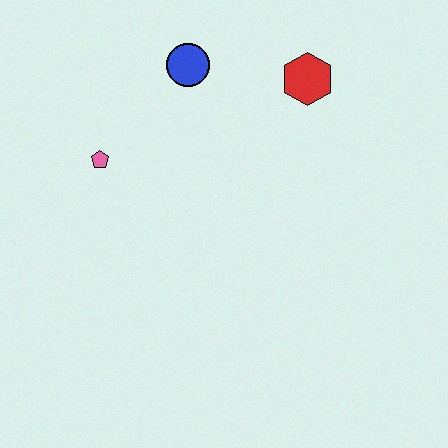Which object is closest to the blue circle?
The red hexagon is closest to the blue circle.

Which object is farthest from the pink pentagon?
The red hexagon is farthest from the pink pentagon.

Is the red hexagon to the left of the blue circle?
No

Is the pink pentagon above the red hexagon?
No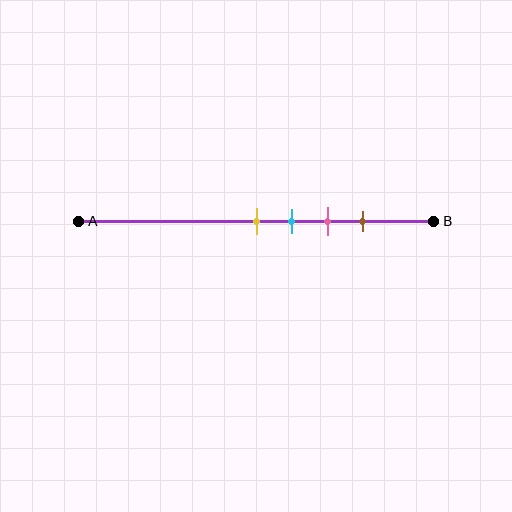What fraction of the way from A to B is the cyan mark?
The cyan mark is approximately 60% (0.6) of the way from A to B.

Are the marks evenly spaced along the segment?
Yes, the marks are approximately evenly spaced.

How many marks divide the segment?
There are 4 marks dividing the segment.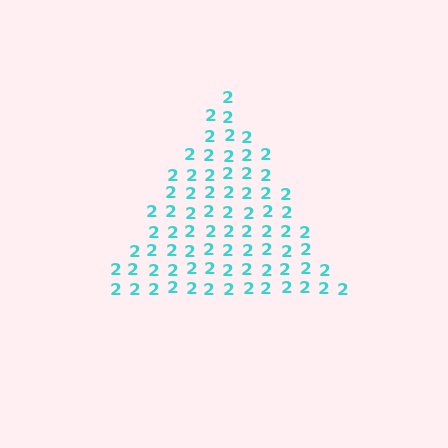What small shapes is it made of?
It is made of small digit 2's.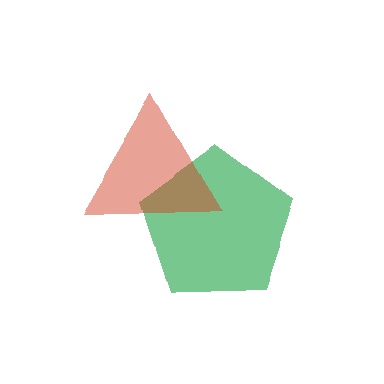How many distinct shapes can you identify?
There are 2 distinct shapes: a green pentagon, a red triangle.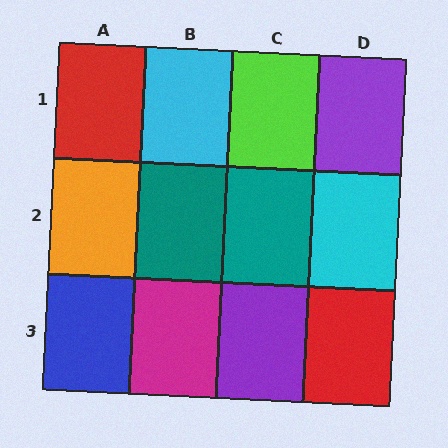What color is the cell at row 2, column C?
Teal.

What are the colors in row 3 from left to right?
Blue, magenta, purple, red.